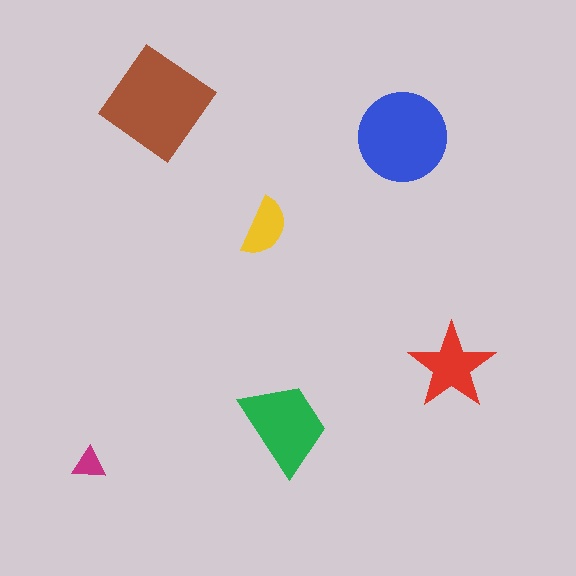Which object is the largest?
The brown diamond.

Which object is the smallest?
The magenta triangle.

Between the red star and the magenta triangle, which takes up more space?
The red star.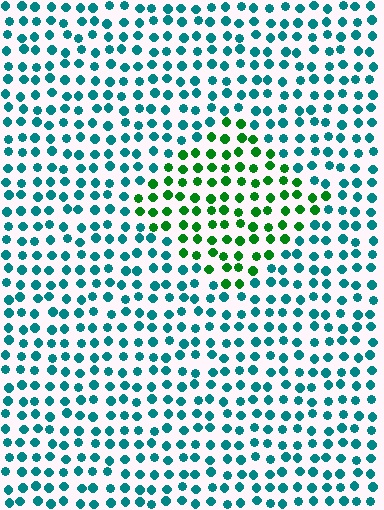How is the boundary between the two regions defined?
The boundary is defined purely by a slight shift in hue (about 52 degrees). Spacing, size, and orientation are identical on both sides.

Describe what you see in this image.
The image is filled with small teal elements in a uniform arrangement. A diamond-shaped region is visible where the elements are tinted to a slightly different hue, forming a subtle color boundary.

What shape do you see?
I see a diamond.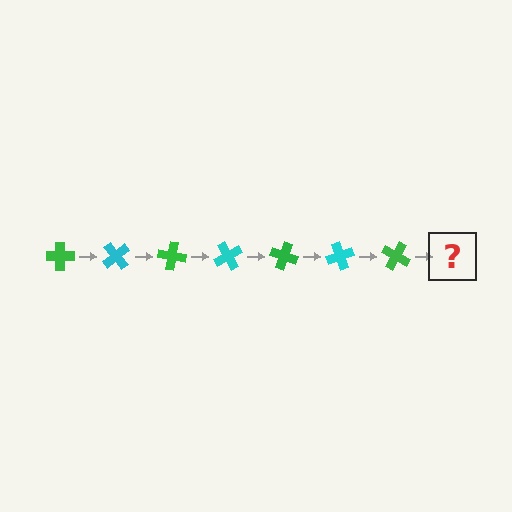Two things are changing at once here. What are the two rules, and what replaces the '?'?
The two rules are that it rotates 50 degrees each step and the color cycles through green and cyan. The '?' should be a cyan cross, rotated 350 degrees from the start.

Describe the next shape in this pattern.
It should be a cyan cross, rotated 350 degrees from the start.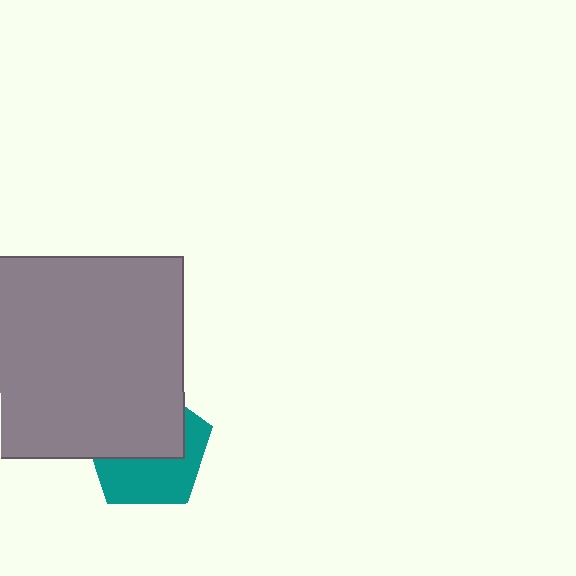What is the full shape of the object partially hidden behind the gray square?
The partially hidden object is a teal pentagon.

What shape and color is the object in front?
The object in front is a gray square.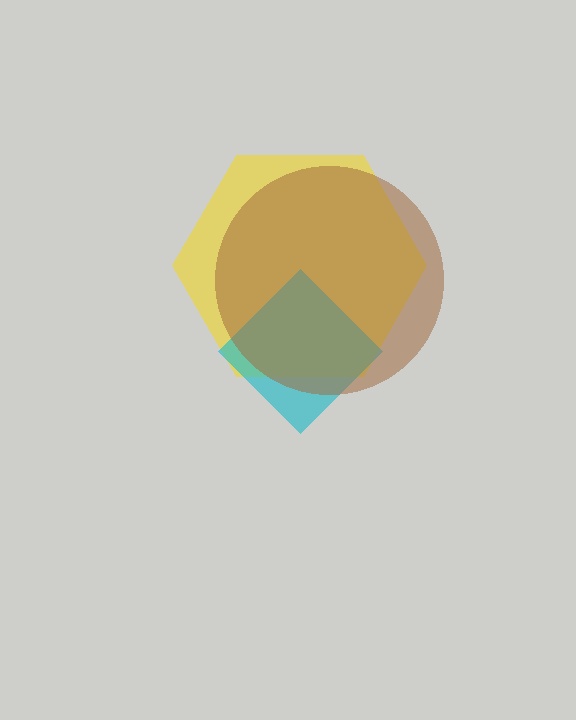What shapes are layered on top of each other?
The layered shapes are: a yellow hexagon, a cyan diamond, a brown circle.